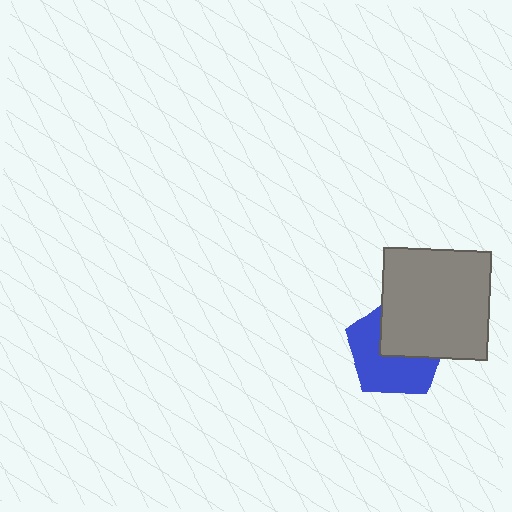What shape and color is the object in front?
The object in front is a gray square.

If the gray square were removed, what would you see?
You would see the complete blue pentagon.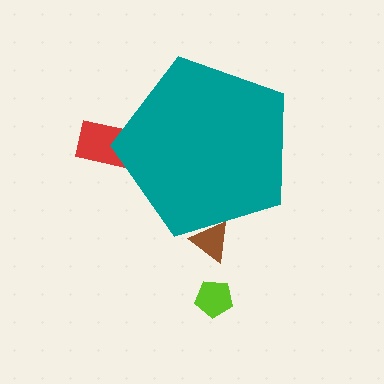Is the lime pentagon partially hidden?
No, the lime pentagon is fully visible.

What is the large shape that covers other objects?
A teal pentagon.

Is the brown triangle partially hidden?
Yes, the brown triangle is partially hidden behind the teal pentagon.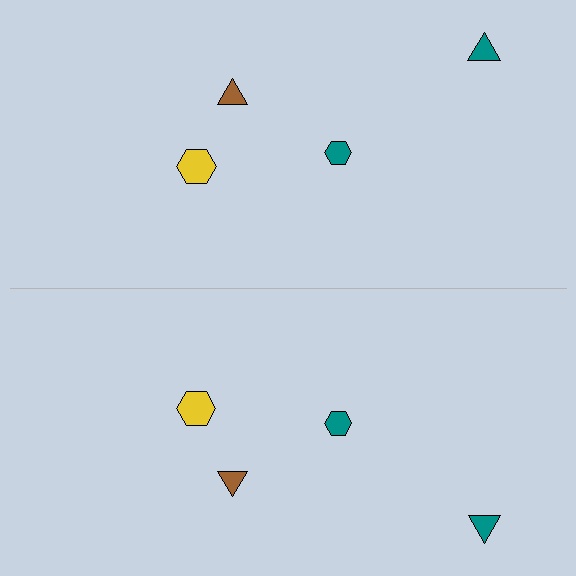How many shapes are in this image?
There are 8 shapes in this image.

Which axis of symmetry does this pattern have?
The pattern has a horizontal axis of symmetry running through the center of the image.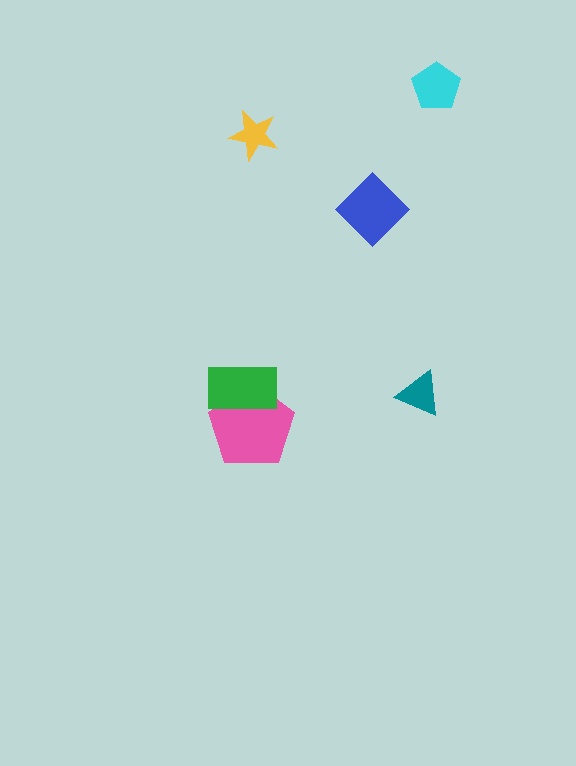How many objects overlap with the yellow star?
0 objects overlap with the yellow star.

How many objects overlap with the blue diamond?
0 objects overlap with the blue diamond.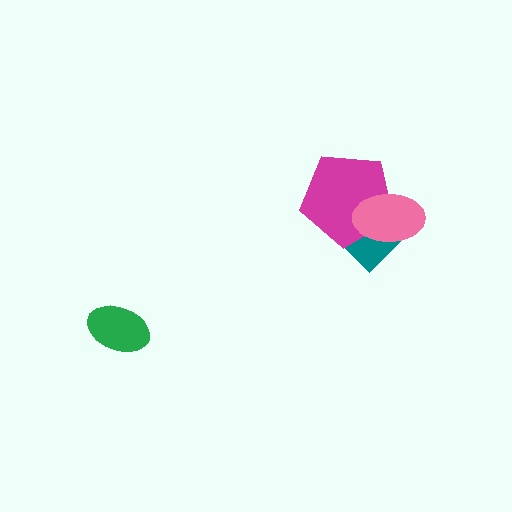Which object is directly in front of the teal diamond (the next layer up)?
The magenta pentagon is directly in front of the teal diamond.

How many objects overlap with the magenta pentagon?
2 objects overlap with the magenta pentagon.